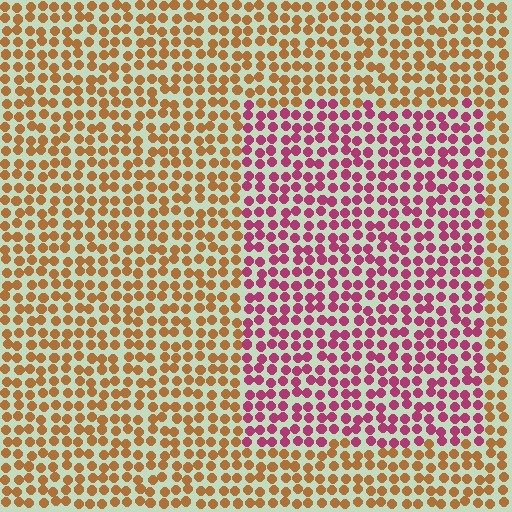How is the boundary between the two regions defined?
The boundary is defined purely by a slight shift in hue (about 59 degrees). Spacing, size, and orientation are identical on both sides.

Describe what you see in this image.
The image is filled with small brown elements in a uniform arrangement. A rectangle-shaped region is visible where the elements are tinted to a slightly different hue, forming a subtle color boundary.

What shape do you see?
I see a rectangle.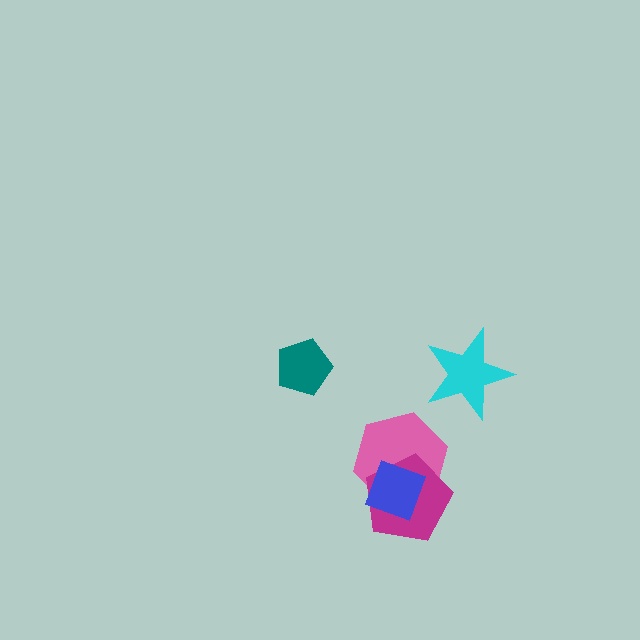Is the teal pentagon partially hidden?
No, no other shape covers it.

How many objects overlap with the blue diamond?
2 objects overlap with the blue diamond.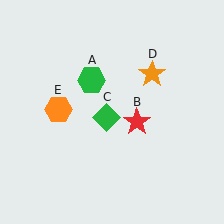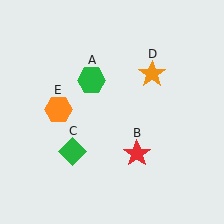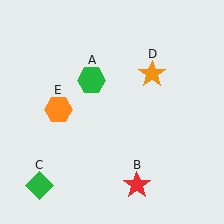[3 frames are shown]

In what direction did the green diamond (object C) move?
The green diamond (object C) moved down and to the left.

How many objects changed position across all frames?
2 objects changed position: red star (object B), green diamond (object C).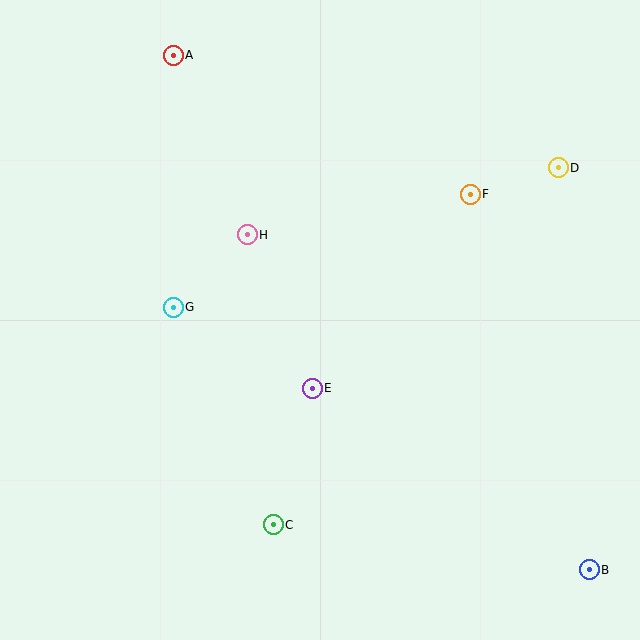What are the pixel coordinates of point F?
Point F is at (470, 194).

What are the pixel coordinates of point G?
Point G is at (173, 307).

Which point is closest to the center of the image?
Point E at (312, 388) is closest to the center.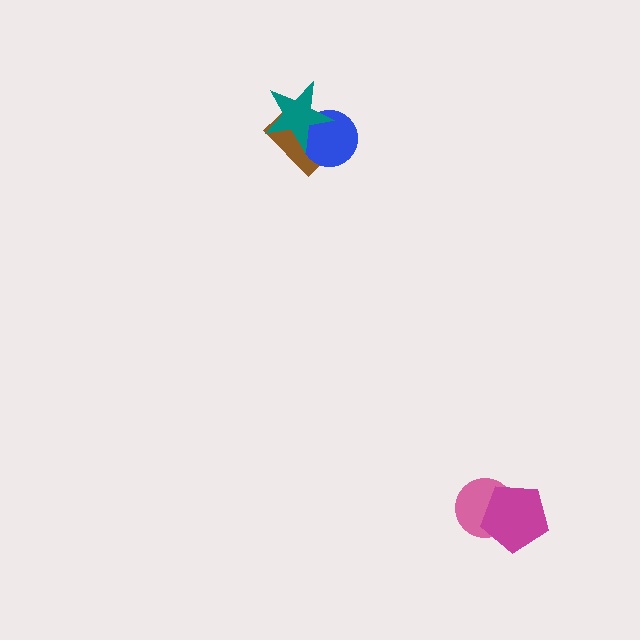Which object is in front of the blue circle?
The teal star is in front of the blue circle.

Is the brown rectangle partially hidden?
Yes, it is partially covered by another shape.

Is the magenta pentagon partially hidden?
No, no other shape covers it.